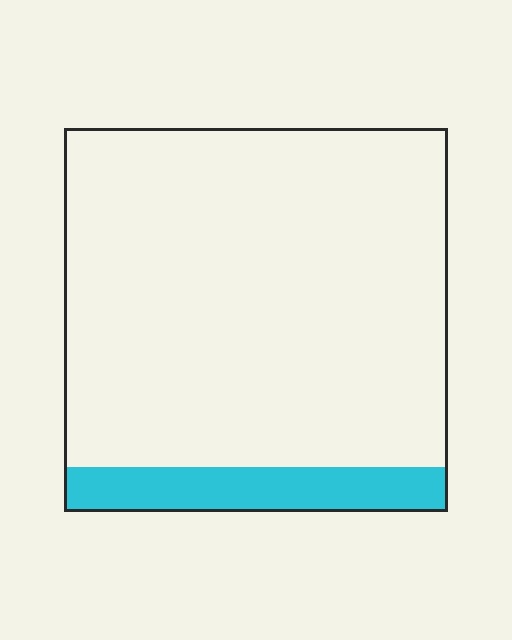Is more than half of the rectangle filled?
No.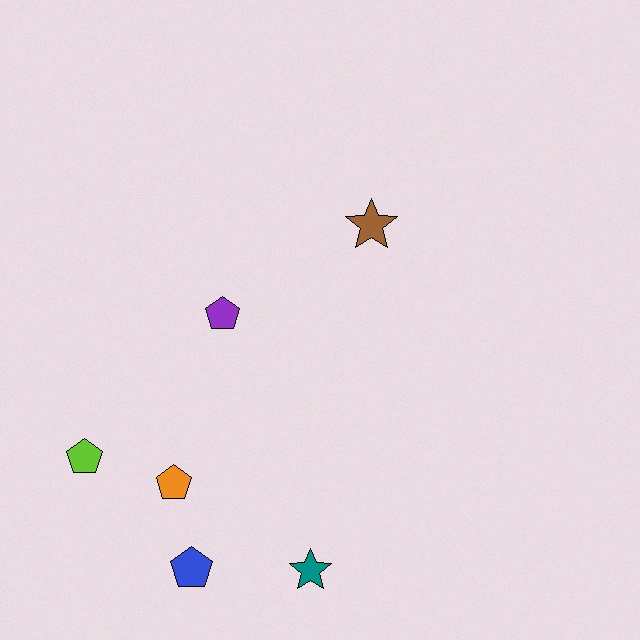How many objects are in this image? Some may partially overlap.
There are 6 objects.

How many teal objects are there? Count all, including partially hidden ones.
There is 1 teal object.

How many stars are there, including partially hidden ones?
There are 2 stars.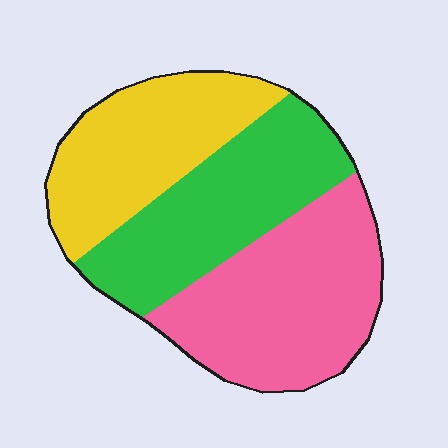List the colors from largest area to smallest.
From largest to smallest: pink, green, yellow.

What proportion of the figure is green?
Green covers roughly 35% of the figure.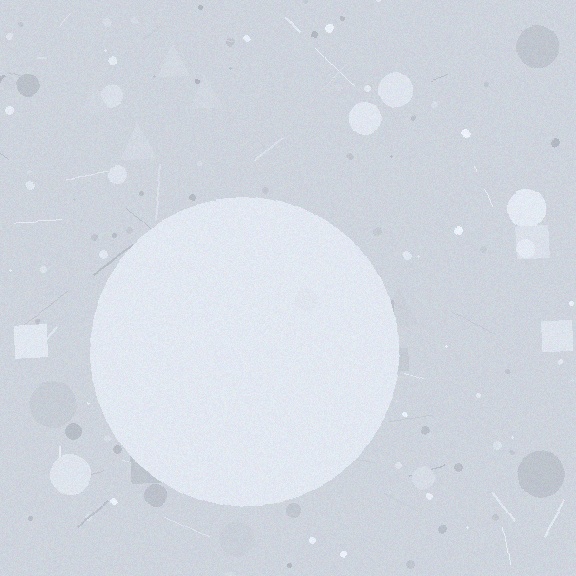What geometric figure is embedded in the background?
A circle is embedded in the background.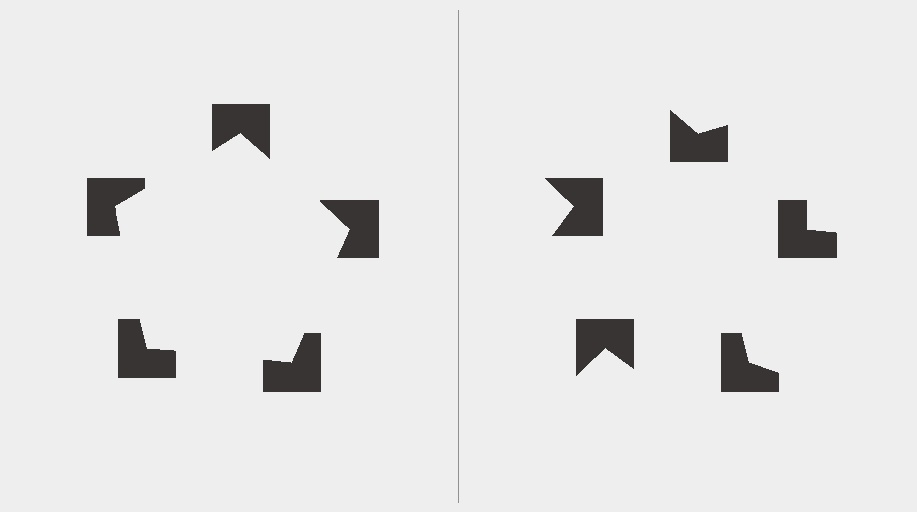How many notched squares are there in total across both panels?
10 — 5 on each side.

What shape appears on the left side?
An illusory pentagon.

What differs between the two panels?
The notched squares are positioned identically on both sides; only the wedge orientations differ. On the left they align to a pentagon; on the right they are misaligned.